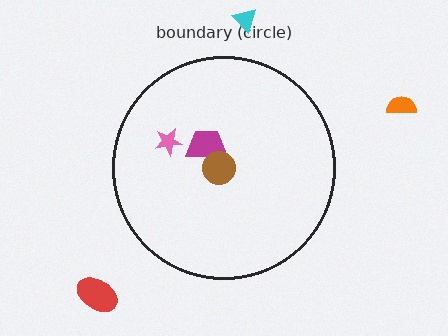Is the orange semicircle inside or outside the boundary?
Outside.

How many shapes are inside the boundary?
3 inside, 3 outside.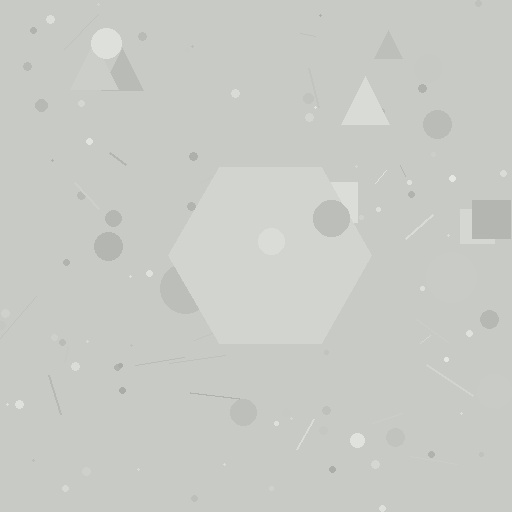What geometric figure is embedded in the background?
A hexagon is embedded in the background.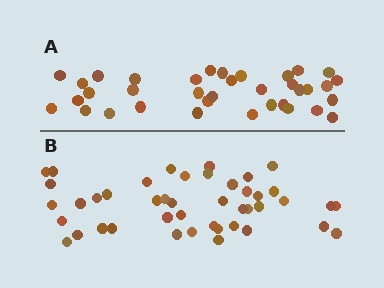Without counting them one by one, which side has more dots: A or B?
Region B (the bottom region) has more dots.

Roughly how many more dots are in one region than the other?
Region B has roughly 8 or so more dots than region A.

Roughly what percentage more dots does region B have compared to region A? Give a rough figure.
About 20% more.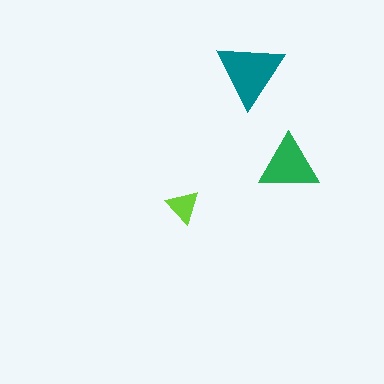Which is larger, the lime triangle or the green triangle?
The green one.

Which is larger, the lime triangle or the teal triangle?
The teal one.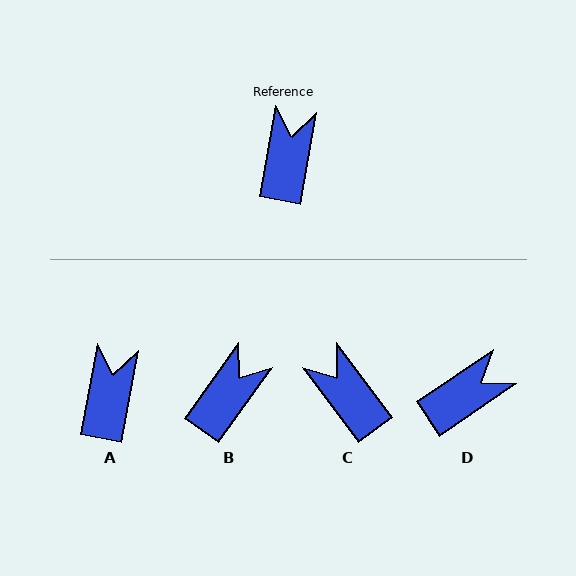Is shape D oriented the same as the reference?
No, it is off by about 46 degrees.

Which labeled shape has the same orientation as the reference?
A.